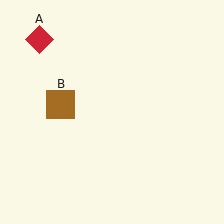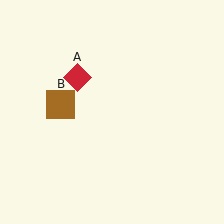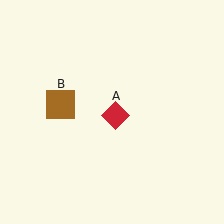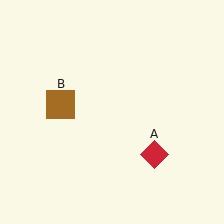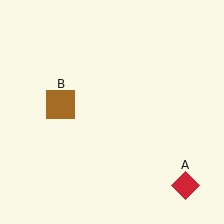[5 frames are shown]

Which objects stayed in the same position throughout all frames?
Brown square (object B) remained stationary.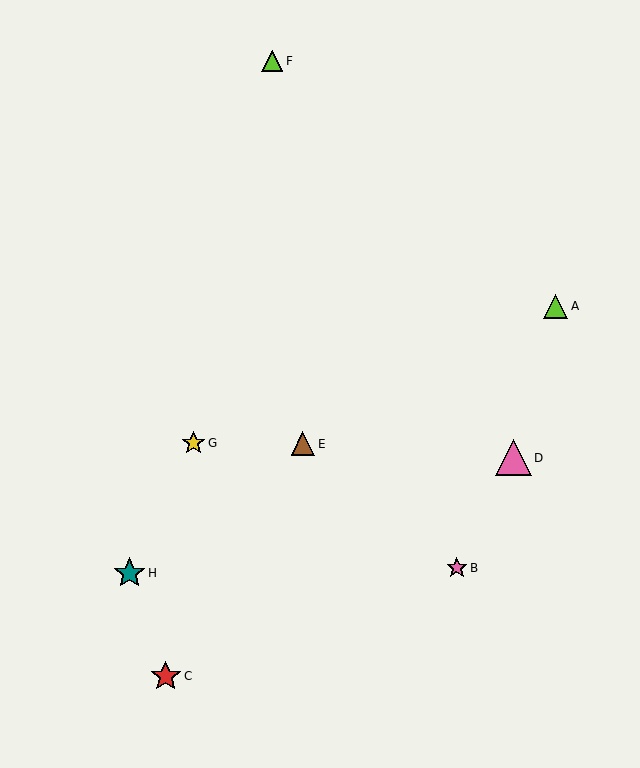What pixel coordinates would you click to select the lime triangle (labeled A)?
Click at (556, 306) to select the lime triangle A.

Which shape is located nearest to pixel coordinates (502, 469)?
The pink triangle (labeled D) at (513, 458) is nearest to that location.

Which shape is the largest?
The pink triangle (labeled D) is the largest.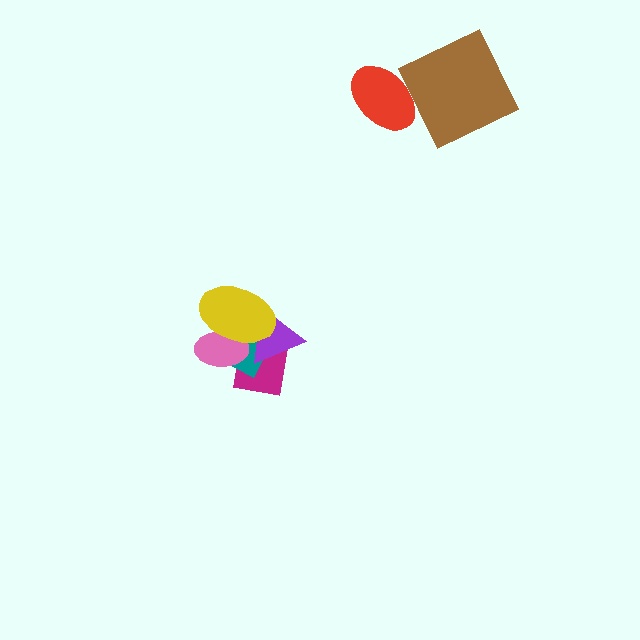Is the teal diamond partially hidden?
Yes, it is partially covered by another shape.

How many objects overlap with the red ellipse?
0 objects overlap with the red ellipse.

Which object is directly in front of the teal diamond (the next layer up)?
The purple triangle is directly in front of the teal diamond.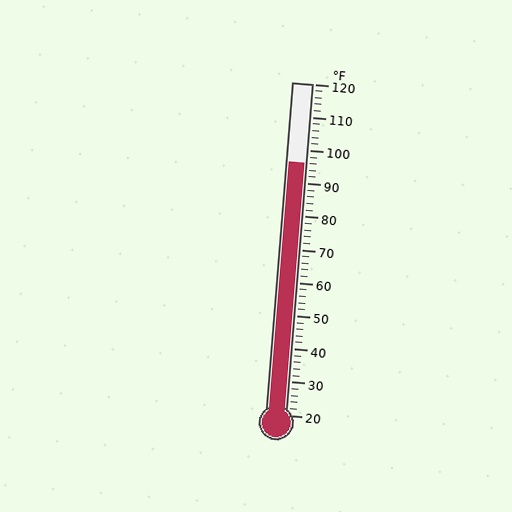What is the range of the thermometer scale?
The thermometer scale ranges from 20°F to 120°F.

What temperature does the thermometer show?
The thermometer shows approximately 96°F.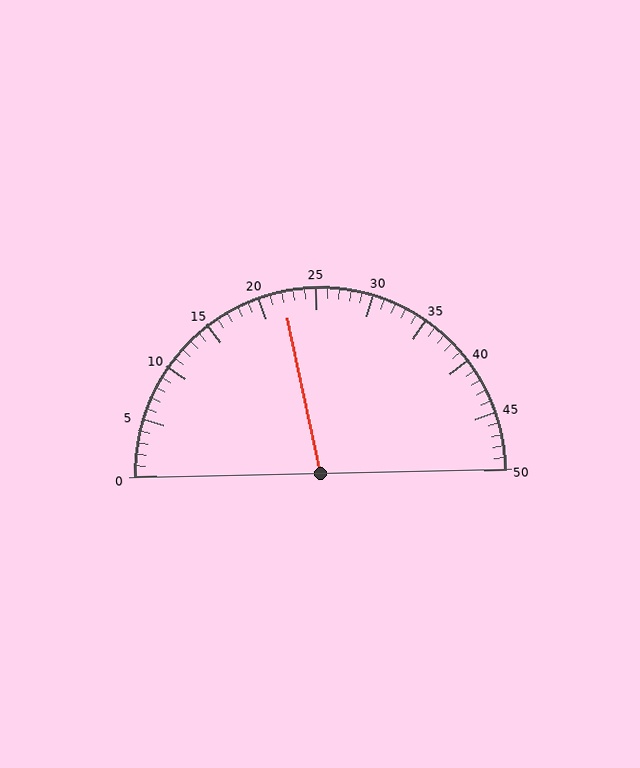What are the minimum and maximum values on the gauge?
The gauge ranges from 0 to 50.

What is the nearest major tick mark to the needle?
The nearest major tick mark is 20.